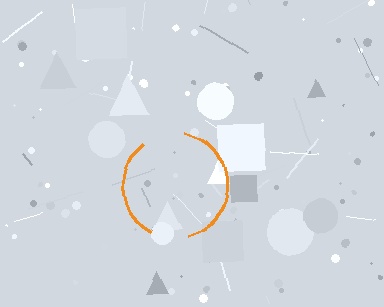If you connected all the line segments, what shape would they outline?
They would outline a circle.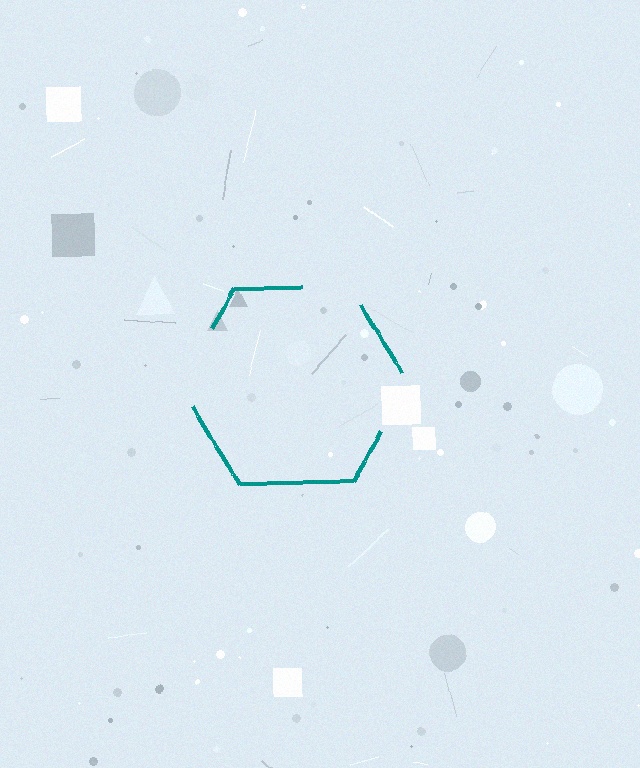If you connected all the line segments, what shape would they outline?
They would outline a hexagon.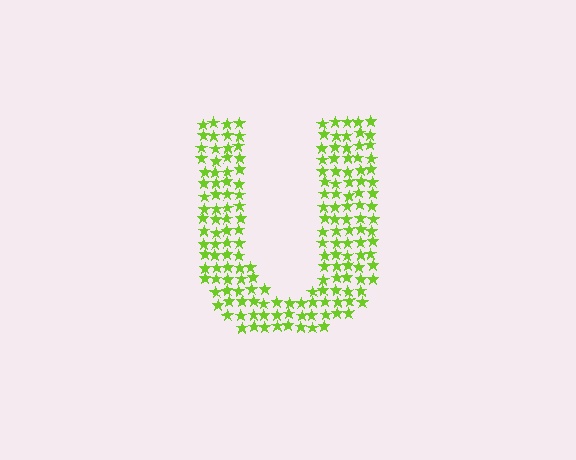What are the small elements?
The small elements are stars.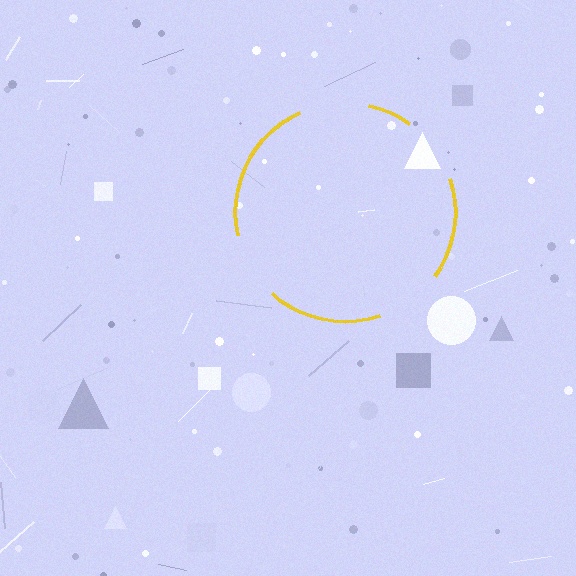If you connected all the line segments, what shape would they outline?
They would outline a circle.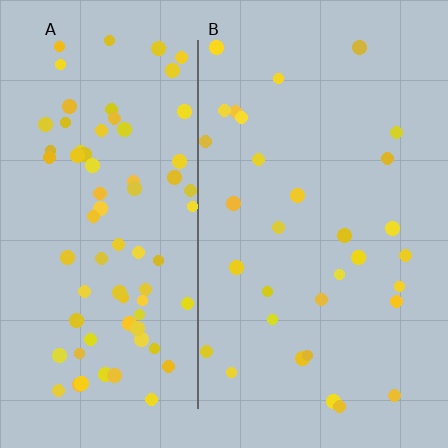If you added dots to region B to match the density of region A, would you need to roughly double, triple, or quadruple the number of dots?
Approximately double.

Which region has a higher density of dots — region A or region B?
A (the left).